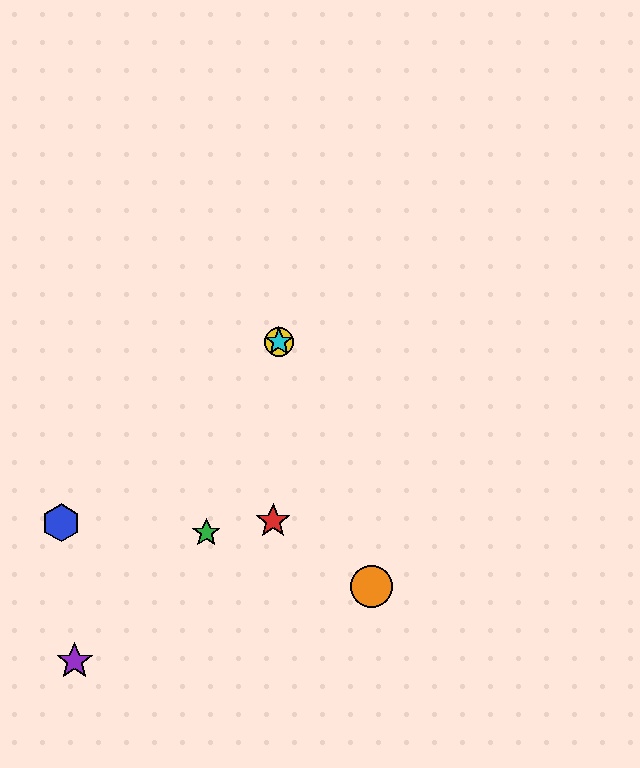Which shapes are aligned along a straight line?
The green star, the yellow circle, the cyan star are aligned along a straight line.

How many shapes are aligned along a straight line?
3 shapes (the green star, the yellow circle, the cyan star) are aligned along a straight line.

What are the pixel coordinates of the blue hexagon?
The blue hexagon is at (61, 523).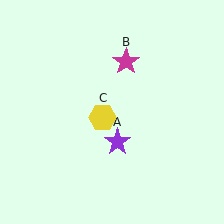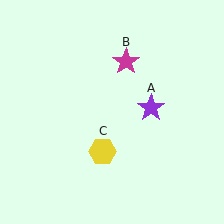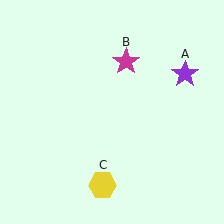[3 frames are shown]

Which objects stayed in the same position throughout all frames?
Magenta star (object B) remained stationary.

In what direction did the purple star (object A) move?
The purple star (object A) moved up and to the right.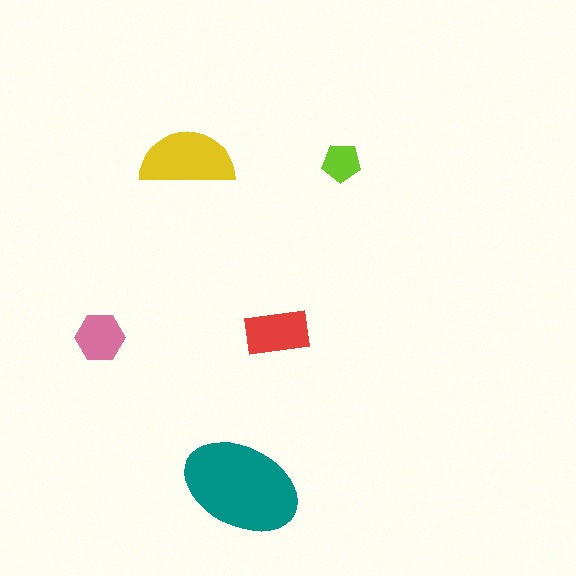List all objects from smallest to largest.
The lime pentagon, the pink hexagon, the red rectangle, the yellow semicircle, the teal ellipse.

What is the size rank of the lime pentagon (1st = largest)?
5th.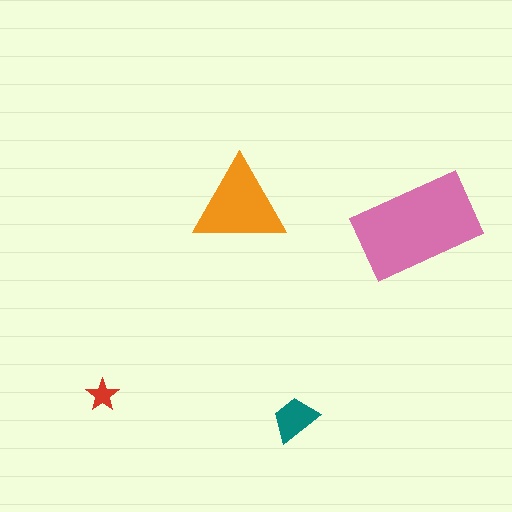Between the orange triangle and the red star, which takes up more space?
The orange triangle.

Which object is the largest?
The pink rectangle.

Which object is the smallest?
The red star.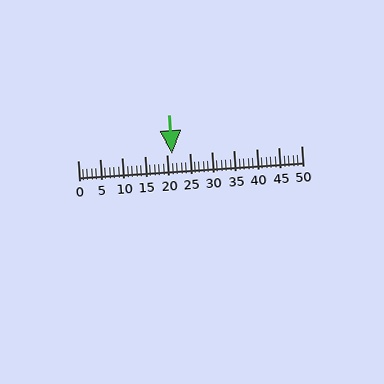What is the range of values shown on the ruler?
The ruler shows values from 0 to 50.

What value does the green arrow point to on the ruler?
The green arrow points to approximately 21.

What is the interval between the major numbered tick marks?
The major tick marks are spaced 5 units apart.